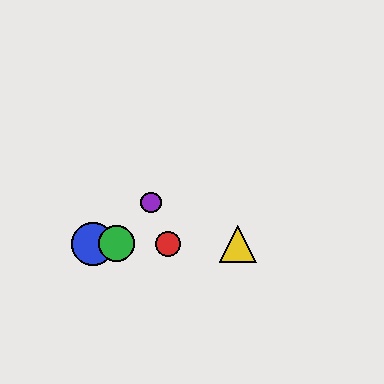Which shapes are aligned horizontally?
The red circle, the blue circle, the green circle, the yellow triangle are aligned horizontally.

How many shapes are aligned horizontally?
4 shapes (the red circle, the blue circle, the green circle, the yellow triangle) are aligned horizontally.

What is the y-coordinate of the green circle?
The green circle is at y≈244.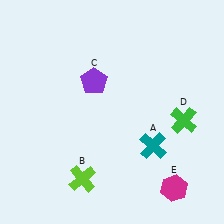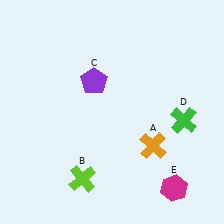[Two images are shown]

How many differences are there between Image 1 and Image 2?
There is 1 difference between the two images.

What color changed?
The cross (A) changed from teal in Image 1 to orange in Image 2.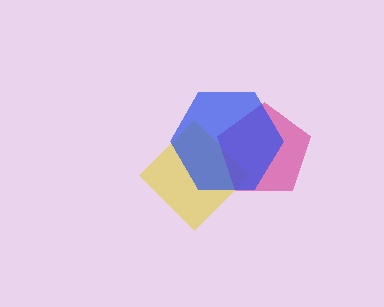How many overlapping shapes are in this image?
There are 3 overlapping shapes in the image.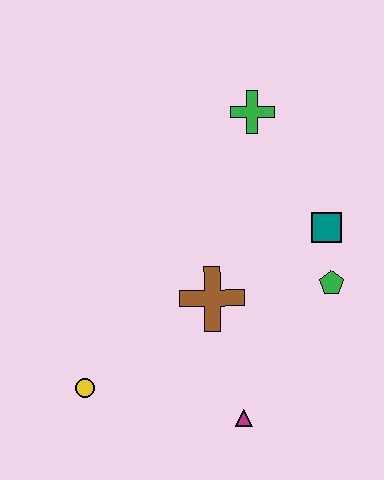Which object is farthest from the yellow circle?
The green cross is farthest from the yellow circle.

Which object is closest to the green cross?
The teal square is closest to the green cross.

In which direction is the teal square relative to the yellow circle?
The teal square is to the right of the yellow circle.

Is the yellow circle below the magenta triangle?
No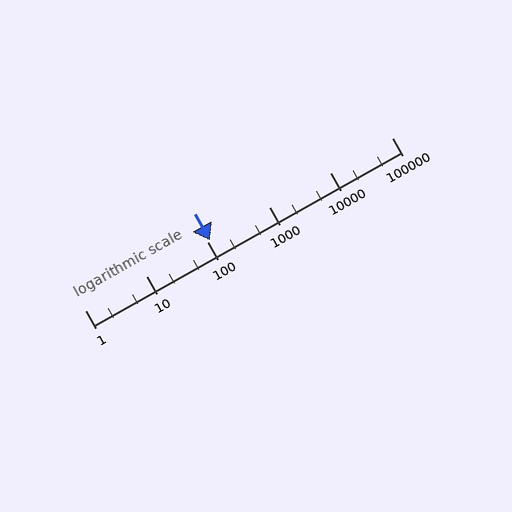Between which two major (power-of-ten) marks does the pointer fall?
The pointer is between 100 and 1000.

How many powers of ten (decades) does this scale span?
The scale spans 5 decades, from 1 to 100000.